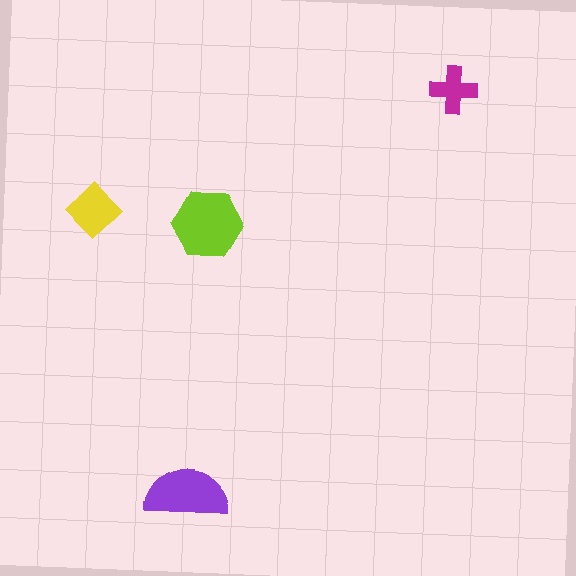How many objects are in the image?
There are 4 objects in the image.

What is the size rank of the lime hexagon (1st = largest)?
1st.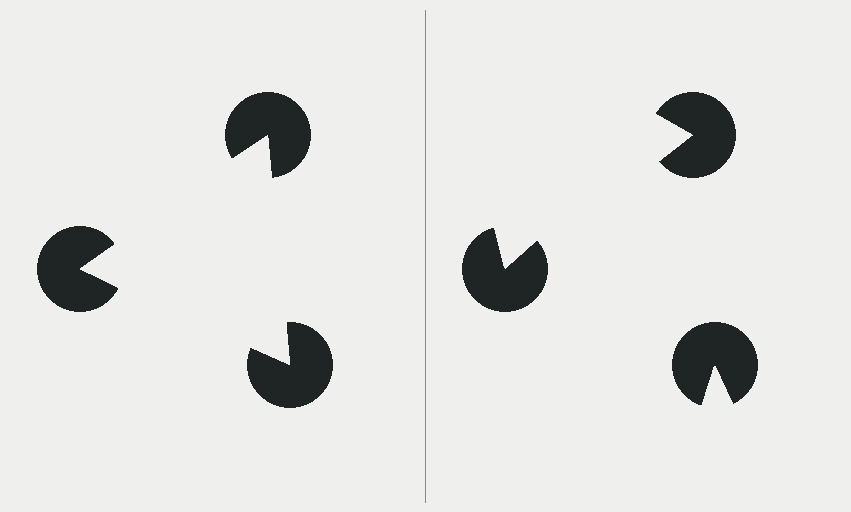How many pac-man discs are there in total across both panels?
6 — 3 on each side.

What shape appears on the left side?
An illusory triangle.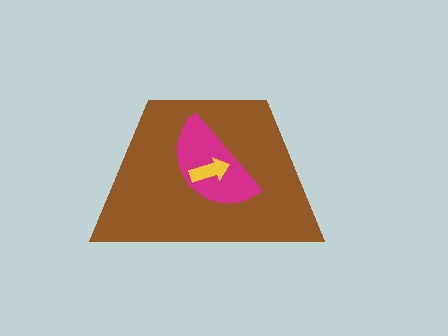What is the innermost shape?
The yellow arrow.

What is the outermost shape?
The brown trapezoid.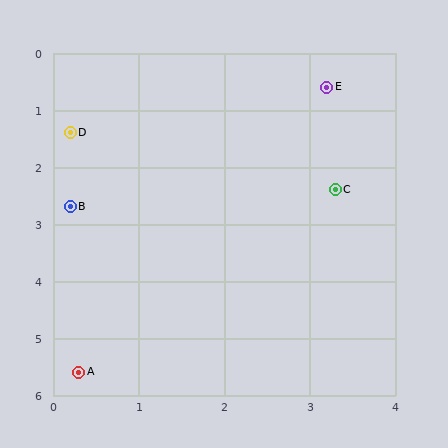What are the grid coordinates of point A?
Point A is at approximately (0.3, 5.6).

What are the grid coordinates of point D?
Point D is at approximately (0.2, 1.4).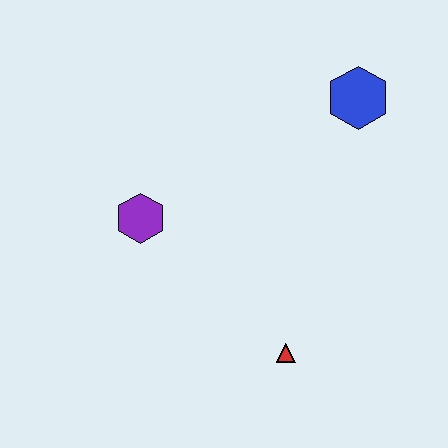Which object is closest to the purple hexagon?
The red triangle is closest to the purple hexagon.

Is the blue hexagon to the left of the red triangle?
No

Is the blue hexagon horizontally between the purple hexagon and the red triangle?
No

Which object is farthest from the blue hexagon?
The red triangle is farthest from the blue hexagon.